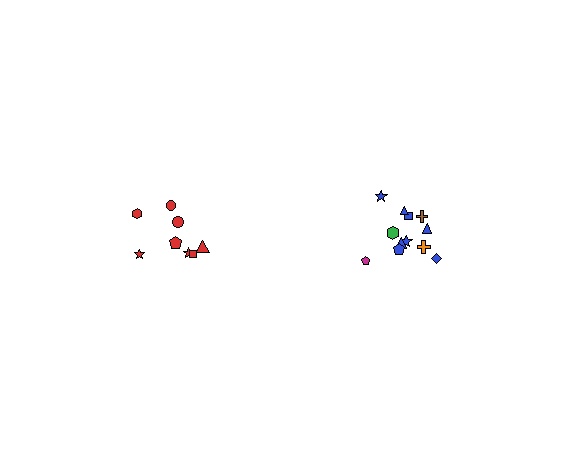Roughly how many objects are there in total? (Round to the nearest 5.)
Roughly 20 objects in total.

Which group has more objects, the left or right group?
The right group.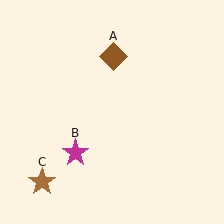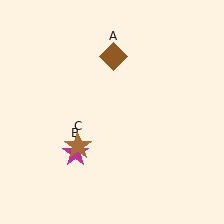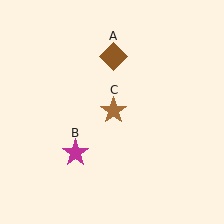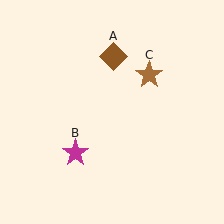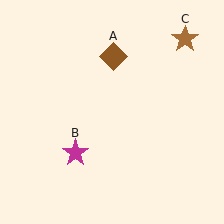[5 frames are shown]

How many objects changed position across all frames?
1 object changed position: brown star (object C).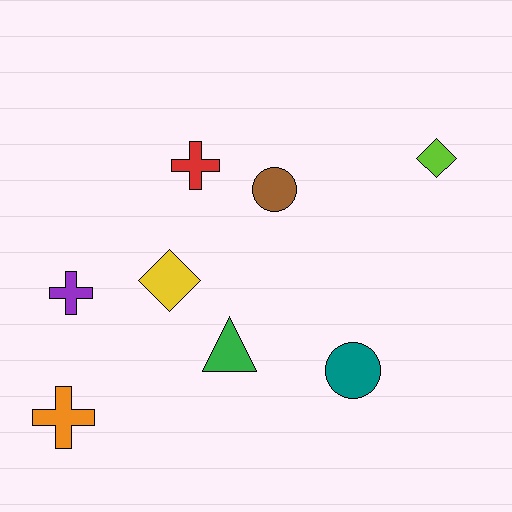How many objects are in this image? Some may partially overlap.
There are 8 objects.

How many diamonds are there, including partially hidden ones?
There are 2 diamonds.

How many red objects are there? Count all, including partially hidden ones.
There is 1 red object.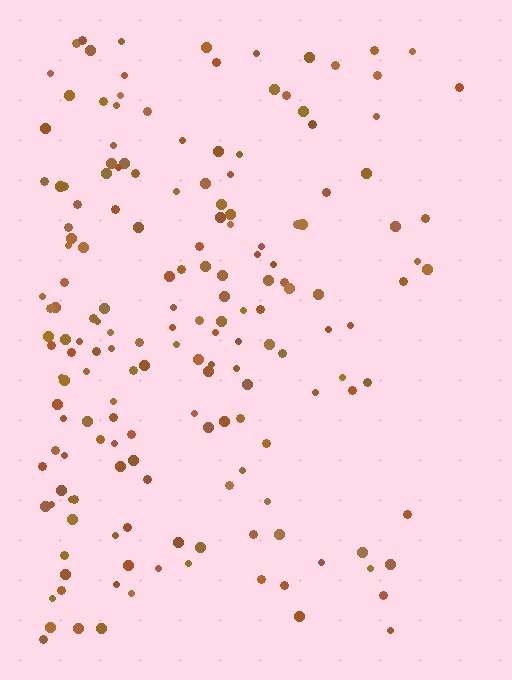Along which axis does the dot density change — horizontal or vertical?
Horizontal.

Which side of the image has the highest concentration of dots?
The left.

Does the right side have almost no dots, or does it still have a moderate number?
Still a moderate number, just noticeably fewer than the left.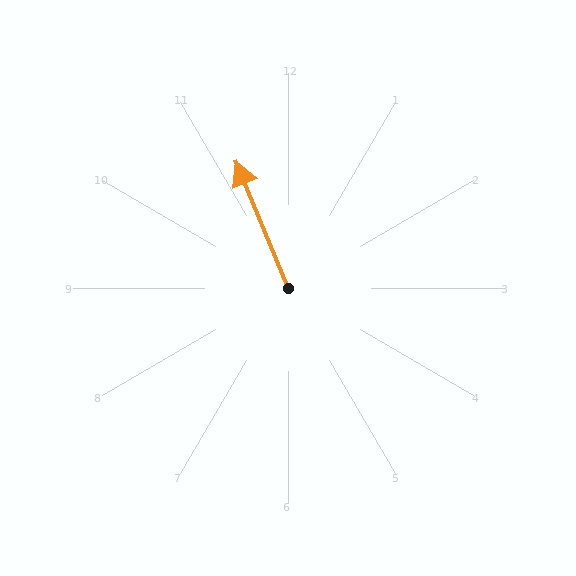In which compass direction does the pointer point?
North.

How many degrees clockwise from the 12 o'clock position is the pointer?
Approximately 338 degrees.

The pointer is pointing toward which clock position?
Roughly 11 o'clock.